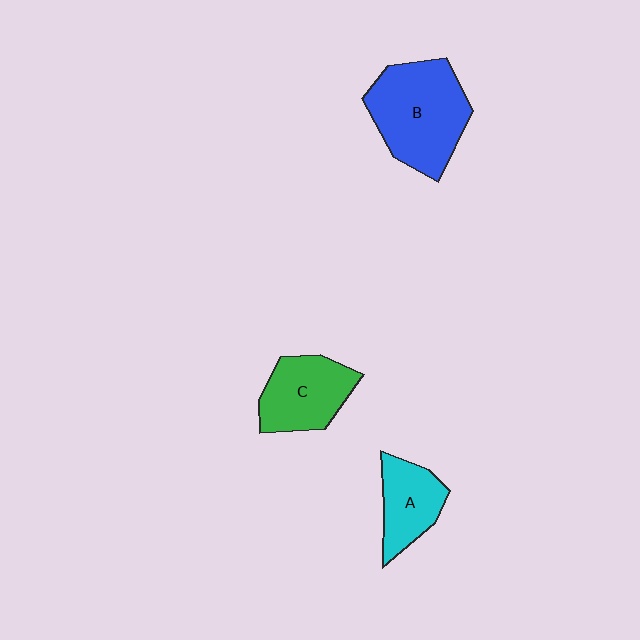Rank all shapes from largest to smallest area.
From largest to smallest: B (blue), C (green), A (cyan).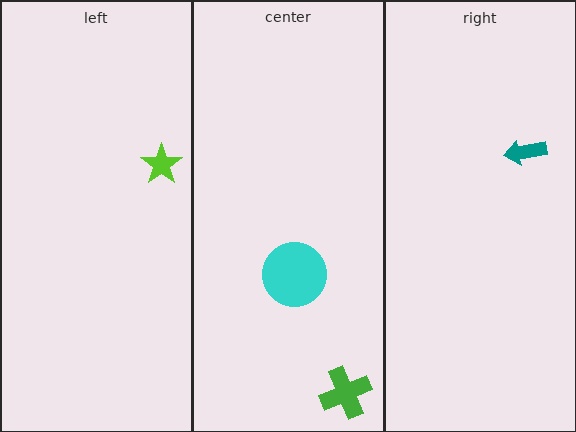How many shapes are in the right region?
1.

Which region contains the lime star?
The left region.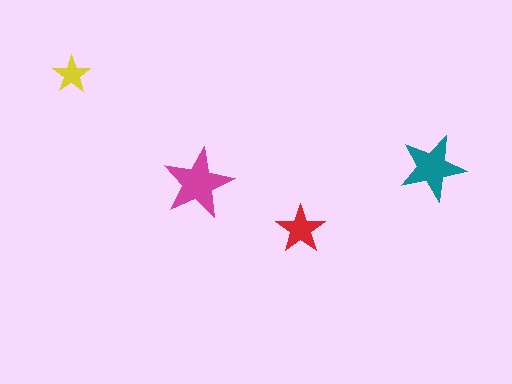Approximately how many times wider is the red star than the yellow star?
About 1.5 times wider.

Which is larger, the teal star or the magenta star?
The magenta one.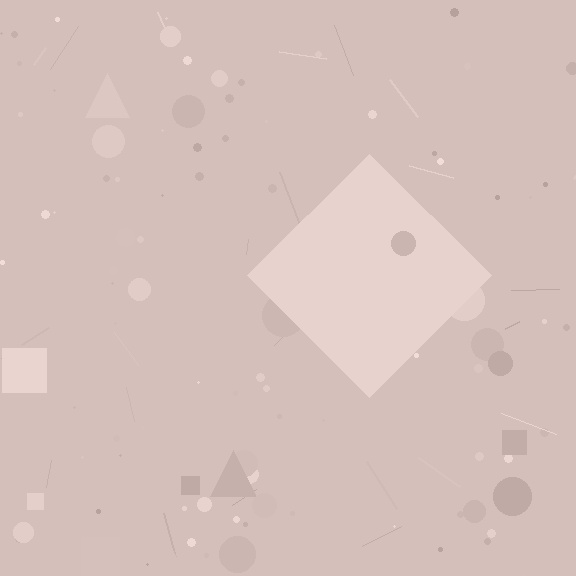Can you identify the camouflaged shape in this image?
The camouflaged shape is a diamond.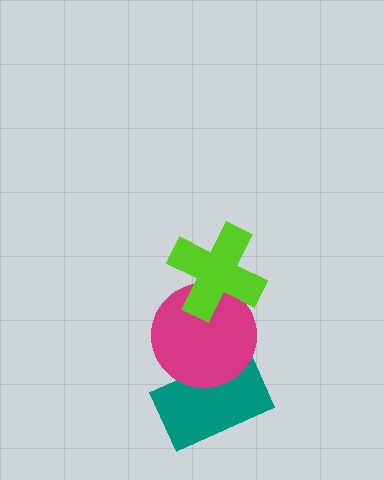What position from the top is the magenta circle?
The magenta circle is 2nd from the top.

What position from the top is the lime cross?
The lime cross is 1st from the top.